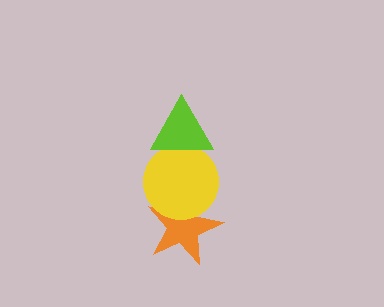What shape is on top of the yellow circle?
The lime triangle is on top of the yellow circle.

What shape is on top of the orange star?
The yellow circle is on top of the orange star.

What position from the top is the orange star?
The orange star is 3rd from the top.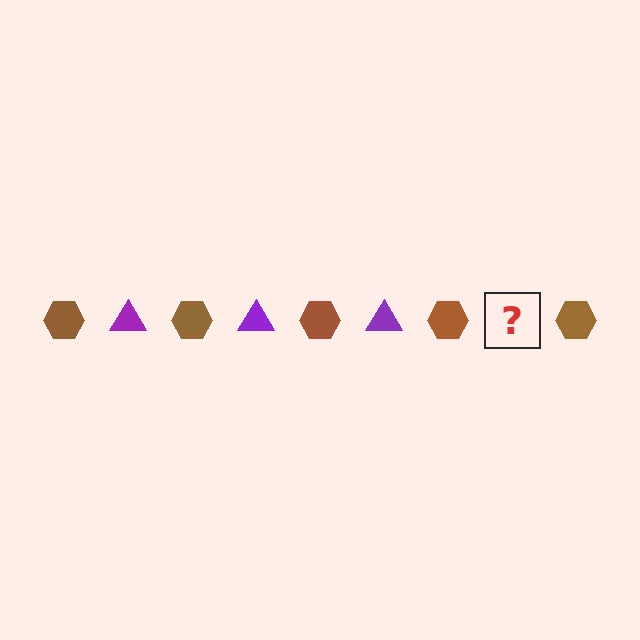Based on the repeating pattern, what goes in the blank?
The blank should be a purple triangle.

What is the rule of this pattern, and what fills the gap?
The rule is that the pattern alternates between brown hexagon and purple triangle. The gap should be filled with a purple triangle.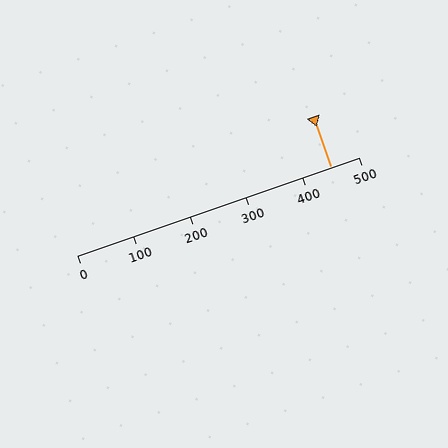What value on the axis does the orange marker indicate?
The marker indicates approximately 450.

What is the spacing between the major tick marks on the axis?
The major ticks are spaced 100 apart.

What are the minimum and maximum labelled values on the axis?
The axis runs from 0 to 500.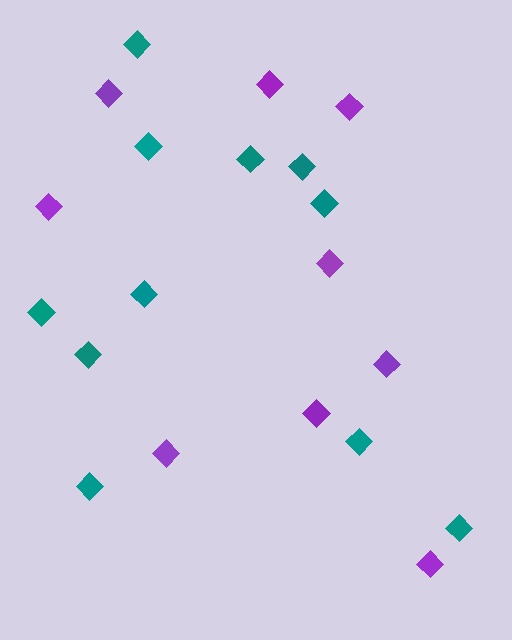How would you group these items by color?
There are 2 groups: one group of teal diamonds (11) and one group of purple diamonds (9).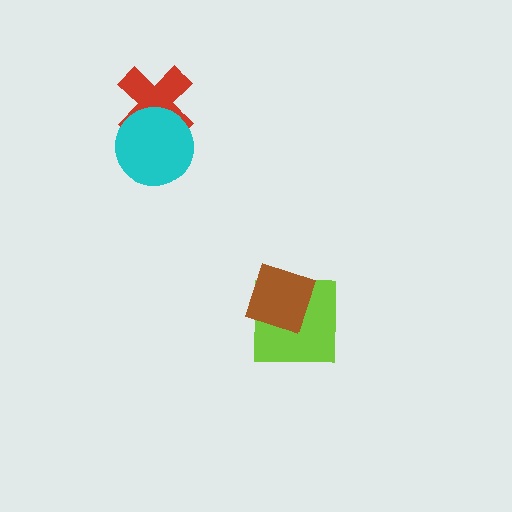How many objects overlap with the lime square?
1 object overlaps with the lime square.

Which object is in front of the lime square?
The brown square is in front of the lime square.